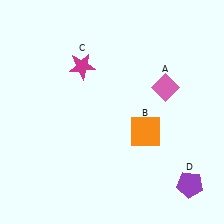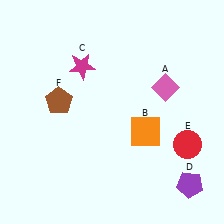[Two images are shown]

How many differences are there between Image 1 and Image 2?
There are 2 differences between the two images.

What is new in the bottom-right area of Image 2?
A red circle (E) was added in the bottom-right area of Image 2.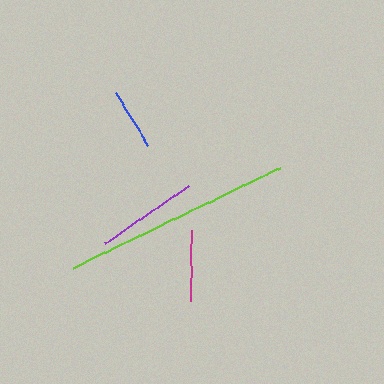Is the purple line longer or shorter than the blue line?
The purple line is longer than the blue line.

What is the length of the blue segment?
The blue segment is approximately 62 pixels long.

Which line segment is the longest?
The lime line is the longest at approximately 230 pixels.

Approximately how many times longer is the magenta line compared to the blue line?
The magenta line is approximately 1.2 times the length of the blue line.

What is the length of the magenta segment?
The magenta segment is approximately 72 pixels long.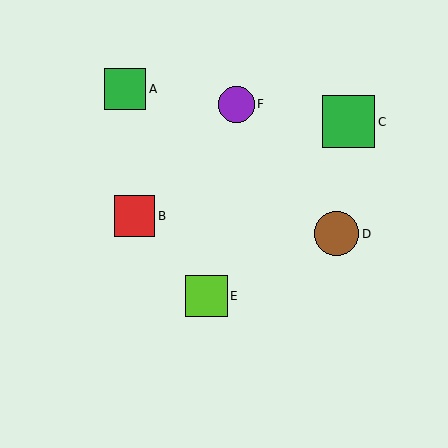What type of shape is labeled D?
Shape D is a brown circle.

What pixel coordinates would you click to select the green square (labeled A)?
Click at (125, 89) to select the green square A.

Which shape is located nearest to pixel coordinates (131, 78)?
The green square (labeled A) at (125, 89) is nearest to that location.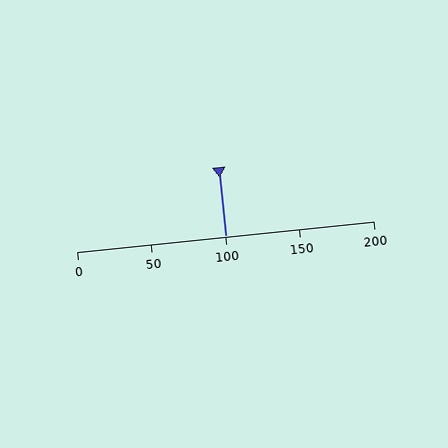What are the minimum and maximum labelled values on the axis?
The axis runs from 0 to 200.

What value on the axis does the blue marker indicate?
The marker indicates approximately 100.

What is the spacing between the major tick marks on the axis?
The major ticks are spaced 50 apart.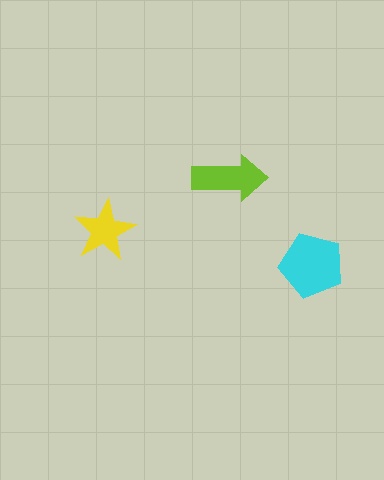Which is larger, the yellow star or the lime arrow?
The lime arrow.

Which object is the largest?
The cyan pentagon.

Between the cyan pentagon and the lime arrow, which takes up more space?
The cyan pentagon.